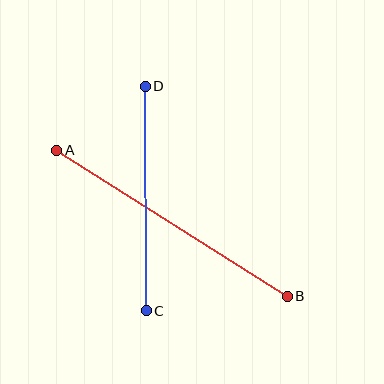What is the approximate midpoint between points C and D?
The midpoint is at approximately (146, 198) pixels.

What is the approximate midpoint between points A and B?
The midpoint is at approximately (172, 223) pixels.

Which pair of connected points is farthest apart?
Points A and B are farthest apart.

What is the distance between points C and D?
The distance is approximately 225 pixels.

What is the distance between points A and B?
The distance is approximately 273 pixels.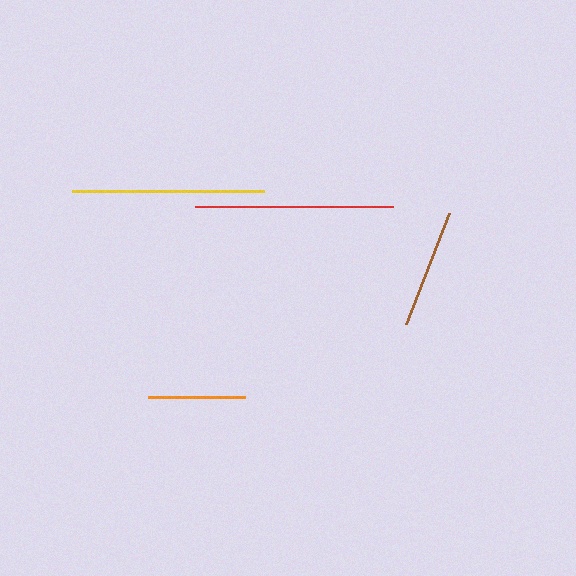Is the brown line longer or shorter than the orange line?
The brown line is longer than the orange line.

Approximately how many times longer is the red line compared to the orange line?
The red line is approximately 2.0 times the length of the orange line.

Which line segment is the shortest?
The orange line is the shortest at approximately 96 pixels.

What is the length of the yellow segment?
The yellow segment is approximately 192 pixels long.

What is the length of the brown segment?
The brown segment is approximately 119 pixels long.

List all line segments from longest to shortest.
From longest to shortest: red, yellow, brown, orange.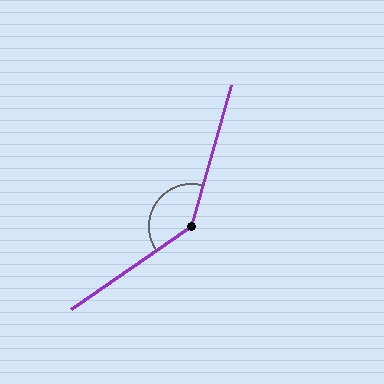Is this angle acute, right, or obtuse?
It is obtuse.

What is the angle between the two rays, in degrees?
Approximately 140 degrees.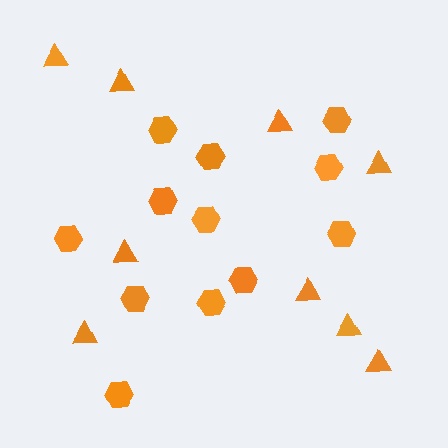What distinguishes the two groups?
There are 2 groups: one group of triangles (9) and one group of hexagons (12).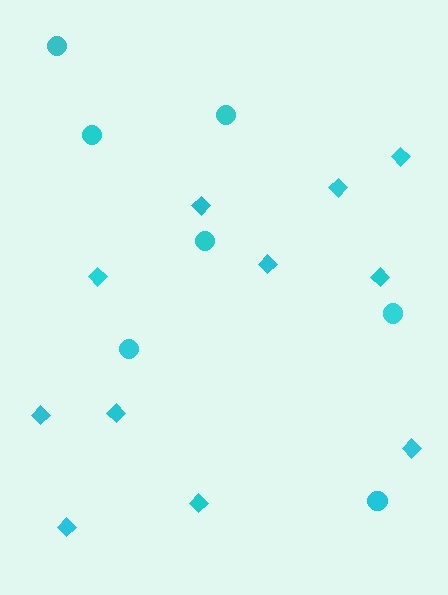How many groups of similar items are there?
There are 2 groups: one group of diamonds (11) and one group of circles (7).